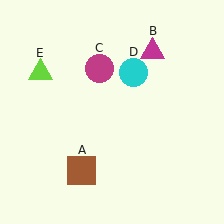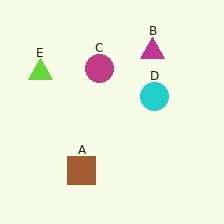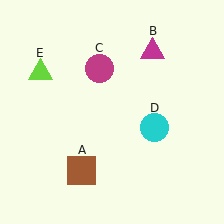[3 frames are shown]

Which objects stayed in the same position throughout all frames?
Brown square (object A) and magenta triangle (object B) and magenta circle (object C) and lime triangle (object E) remained stationary.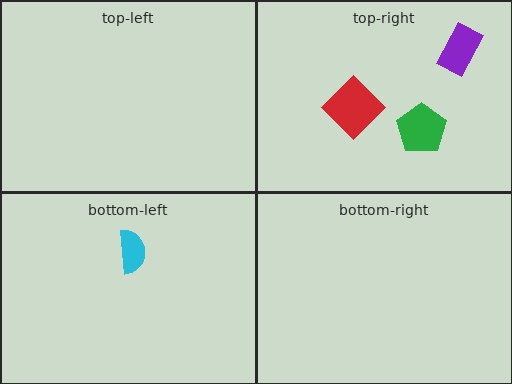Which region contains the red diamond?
The top-right region.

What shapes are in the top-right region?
The red diamond, the purple rectangle, the green pentagon.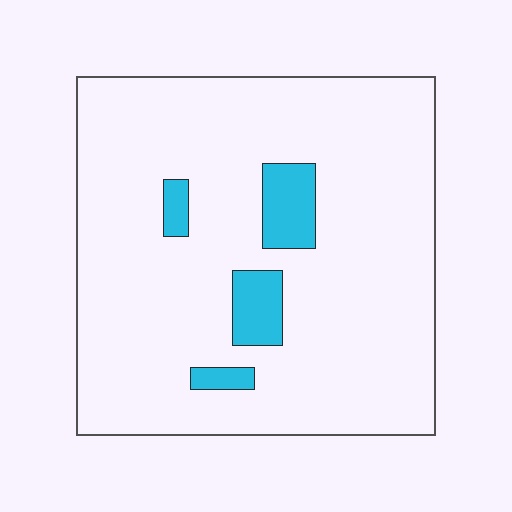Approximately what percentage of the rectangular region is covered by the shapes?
Approximately 10%.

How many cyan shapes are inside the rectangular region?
4.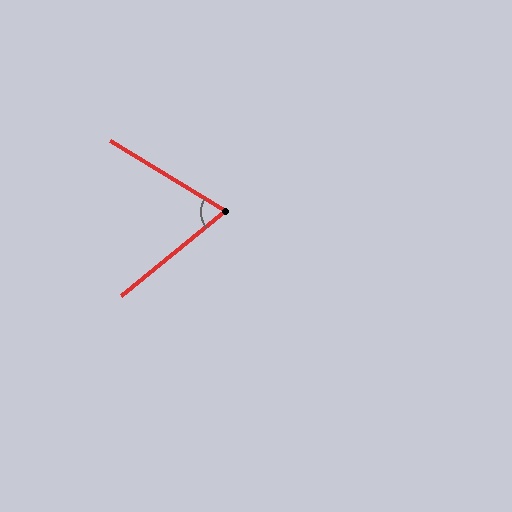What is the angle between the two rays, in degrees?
Approximately 71 degrees.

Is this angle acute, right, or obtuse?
It is acute.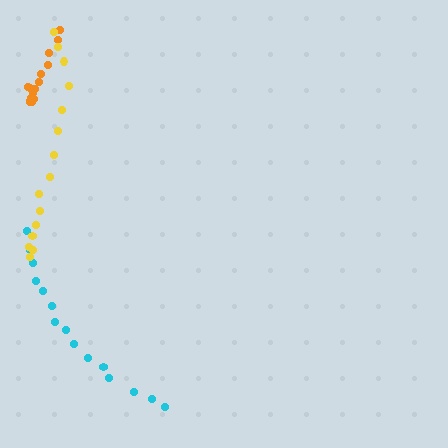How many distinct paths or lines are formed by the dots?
There are 3 distinct paths.